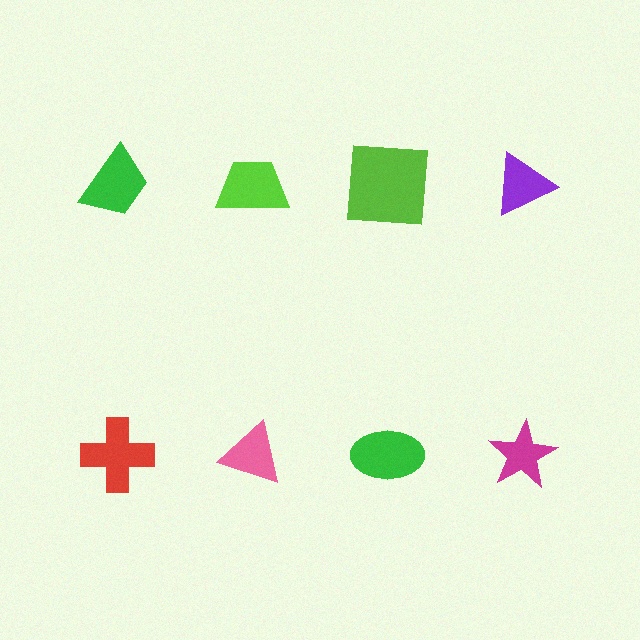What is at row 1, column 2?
A lime trapezoid.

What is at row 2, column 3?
A green ellipse.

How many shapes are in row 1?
4 shapes.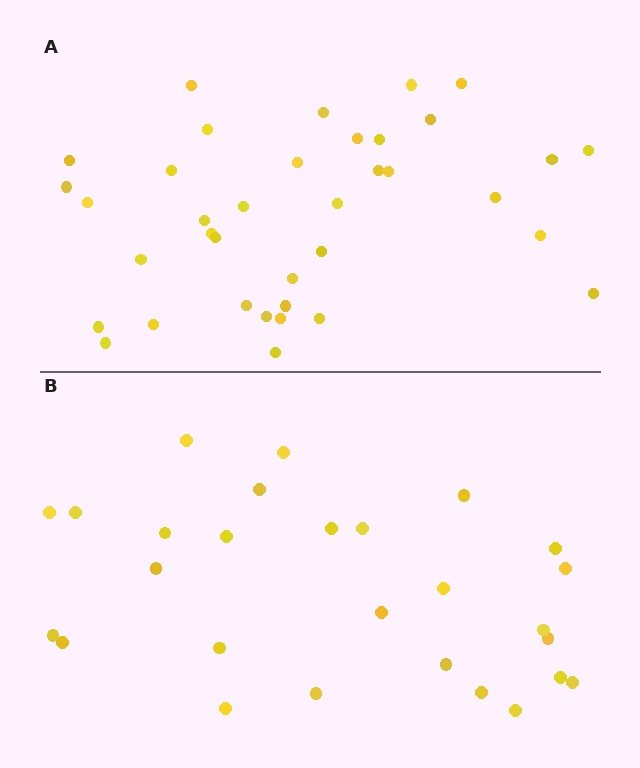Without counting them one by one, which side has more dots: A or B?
Region A (the top region) has more dots.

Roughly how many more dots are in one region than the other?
Region A has roughly 10 or so more dots than region B.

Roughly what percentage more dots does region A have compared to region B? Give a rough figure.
About 35% more.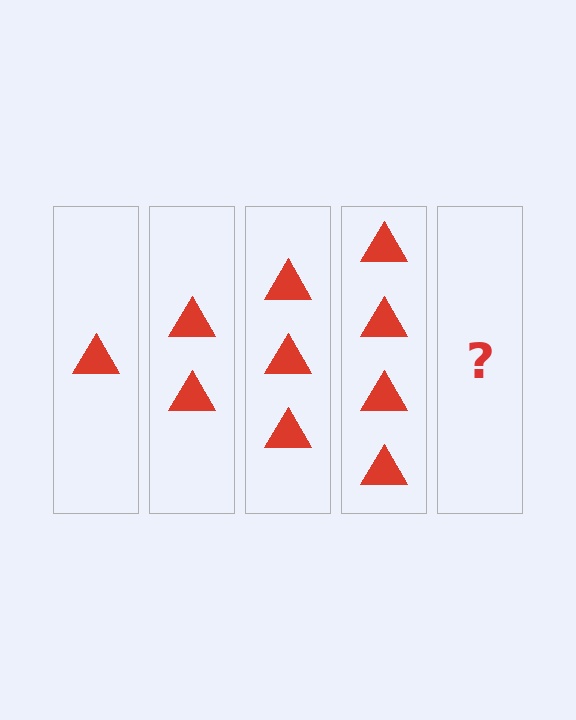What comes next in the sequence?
The next element should be 5 triangles.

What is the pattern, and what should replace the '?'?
The pattern is that each step adds one more triangle. The '?' should be 5 triangles.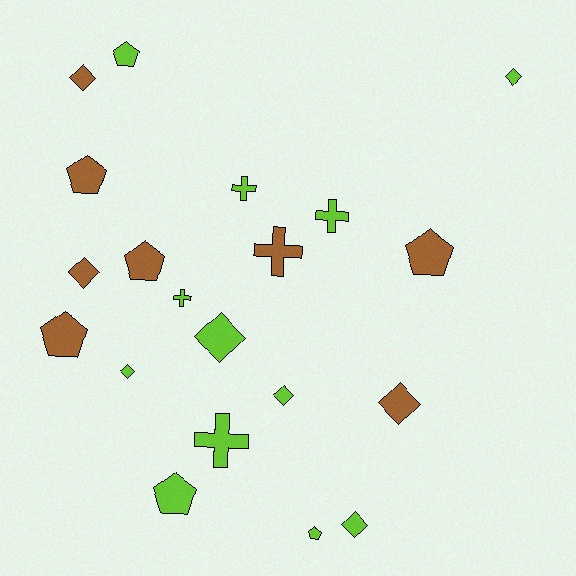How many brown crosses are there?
There is 1 brown cross.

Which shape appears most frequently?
Diamond, with 8 objects.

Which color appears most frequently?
Lime, with 12 objects.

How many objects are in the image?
There are 20 objects.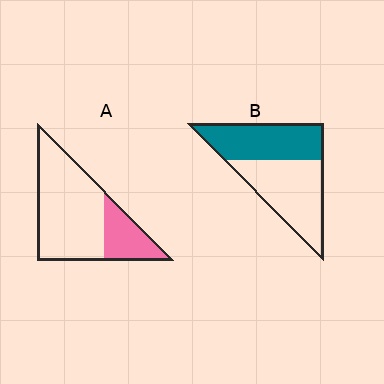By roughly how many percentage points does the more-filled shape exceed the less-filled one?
By roughly 20 percentage points (B over A).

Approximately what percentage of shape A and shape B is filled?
A is approximately 25% and B is approximately 45%.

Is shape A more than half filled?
No.